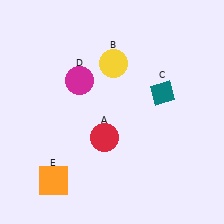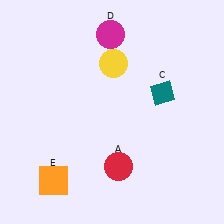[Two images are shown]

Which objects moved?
The objects that moved are: the red circle (A), the magenta circle (D).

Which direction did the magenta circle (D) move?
The magenta circle (D) moved up.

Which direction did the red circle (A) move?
The red circle (A) moved down.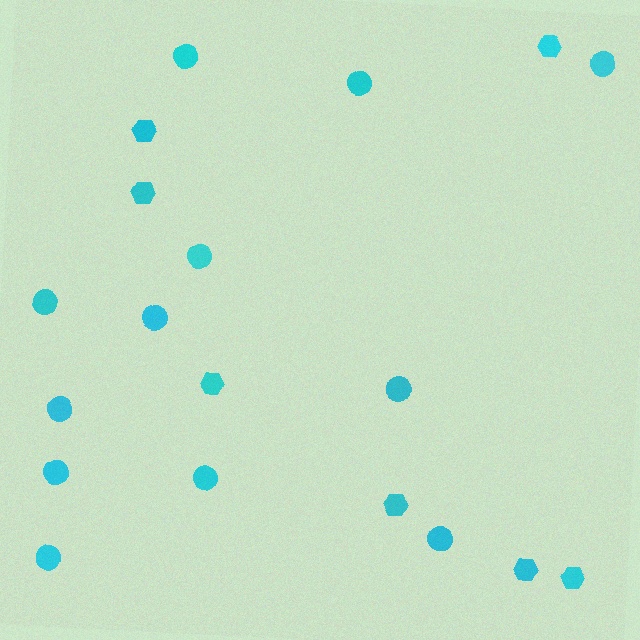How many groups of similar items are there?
There are 2 groups: one group of circles (12) and one group of hexagons (7).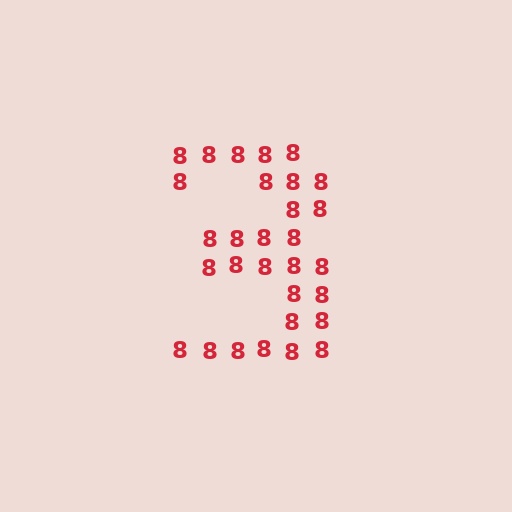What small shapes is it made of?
It is made of small digit 8's.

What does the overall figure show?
The overall figure shows the digit 3.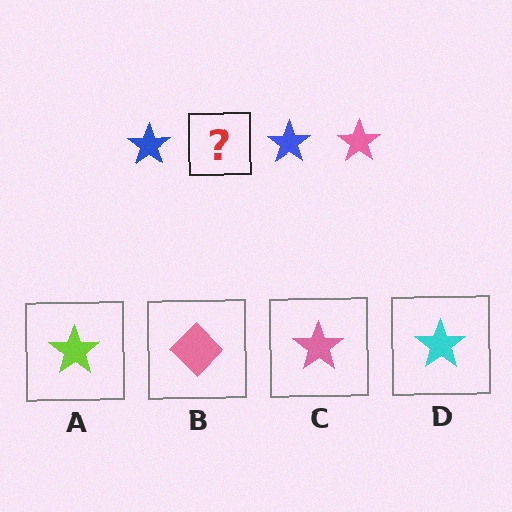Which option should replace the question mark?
Option C.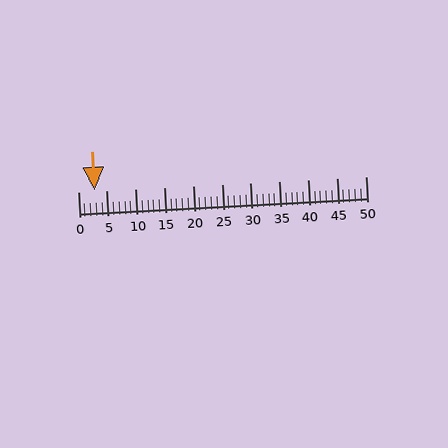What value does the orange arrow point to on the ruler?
The orange arrow points to approximately 3.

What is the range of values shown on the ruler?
The ruler shows values from 0 to 50.